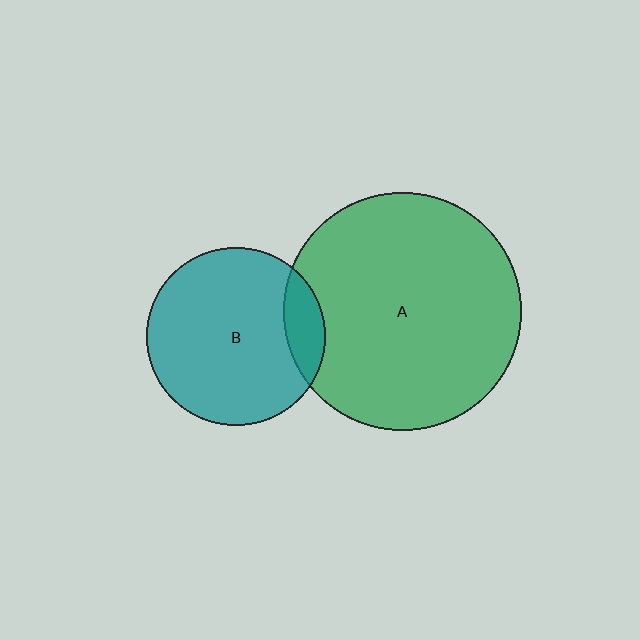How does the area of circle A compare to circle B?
Approximately 1.8 times.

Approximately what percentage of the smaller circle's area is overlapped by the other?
Approximately 15%.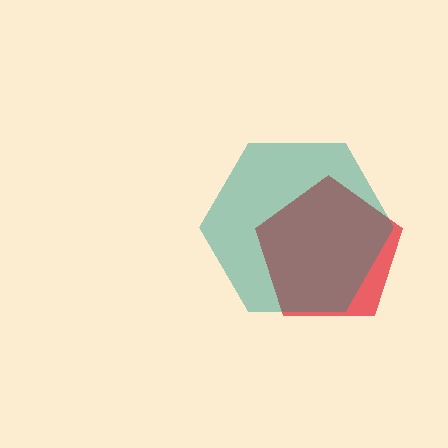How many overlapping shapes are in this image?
There are 2 overlapping shapes in the image.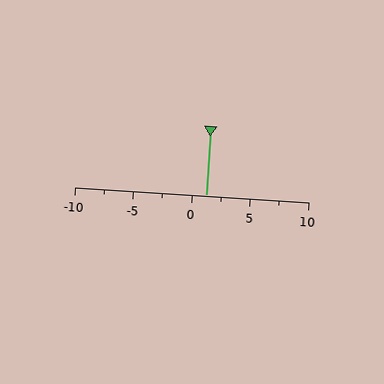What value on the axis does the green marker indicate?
The marker indicates approximately 1.2.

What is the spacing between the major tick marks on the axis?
The major ticks are spaced 5 apart.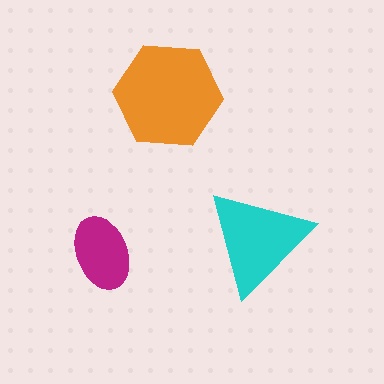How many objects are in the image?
There are 3 objects in the image.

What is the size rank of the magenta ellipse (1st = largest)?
3rd.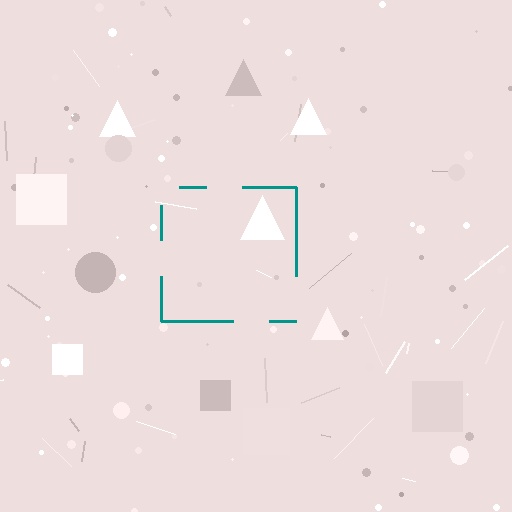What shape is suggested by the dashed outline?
The dashed outline suggests a square.